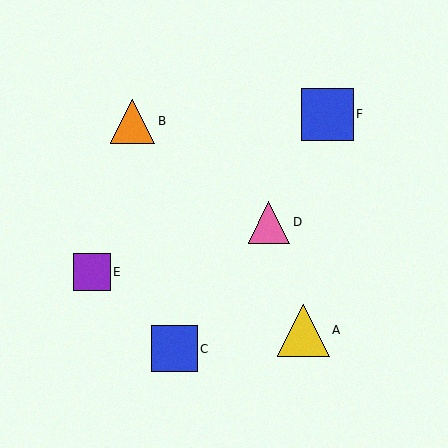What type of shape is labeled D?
Shape D is a pink triangle.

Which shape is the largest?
The blue square (labeled F) is the largest.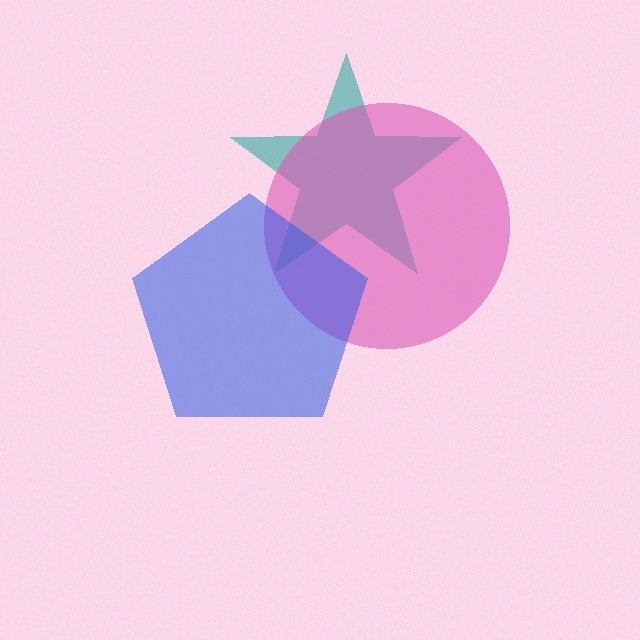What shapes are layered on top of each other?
The layered shapes are: a teal star, a pink circle, a blue pentagon.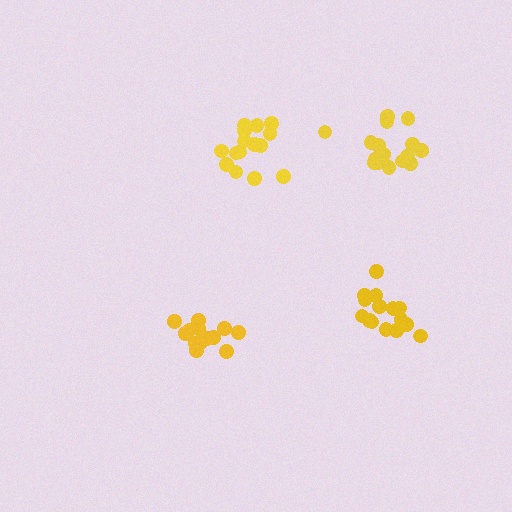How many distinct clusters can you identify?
There are 4 distinct clusters.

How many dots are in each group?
Group 1: 15 dots, Group 2: 15 dots, Group 3: 16 dots, Group 4: 15 dots (61 total).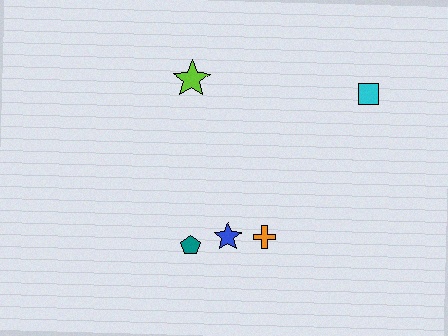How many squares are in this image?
There is 1 square.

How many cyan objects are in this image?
There is 1 cyan object.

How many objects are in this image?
There are 5 objects.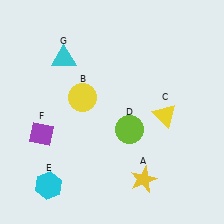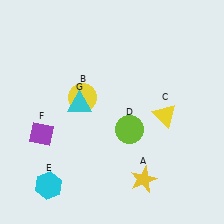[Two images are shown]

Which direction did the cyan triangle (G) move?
The cyan triangle (G) moved down.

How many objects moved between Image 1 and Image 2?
1 object moved between the two images.